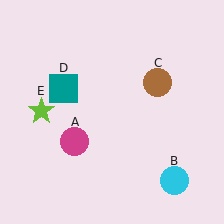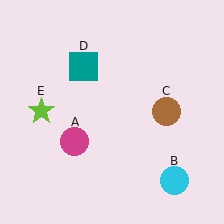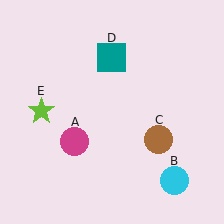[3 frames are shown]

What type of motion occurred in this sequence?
The brown circle (object C), teal square (object D) rotated clockwise around the center of the scene.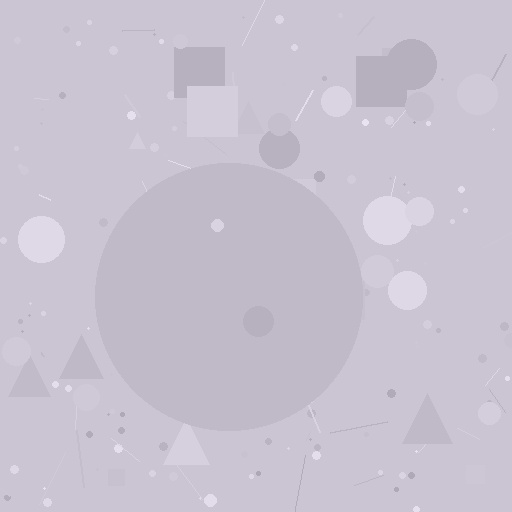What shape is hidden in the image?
A circle is hidden in the image.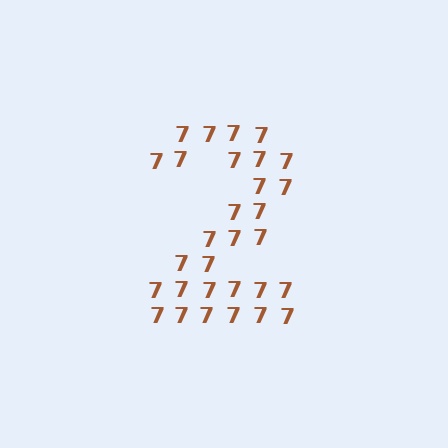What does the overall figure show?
The overall figure shows the digit 2.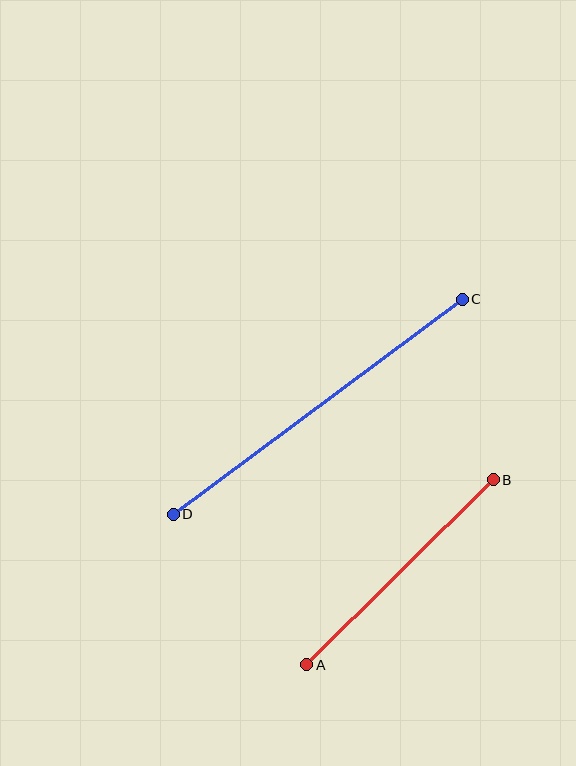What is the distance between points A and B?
The distance is approximately 263 pixels.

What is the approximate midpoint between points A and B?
The midpoint is at approximately (400, 572) pixels.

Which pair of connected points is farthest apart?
Points C and D are farthest apart.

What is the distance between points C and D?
The distance is approximately 360 pixels.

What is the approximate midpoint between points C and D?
The midpoint is at approximately (318, 407) pixels.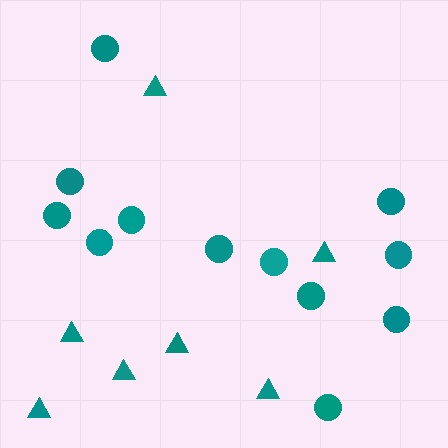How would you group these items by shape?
There are 2 groups: one group of circles (12) and one group of triangles (7).